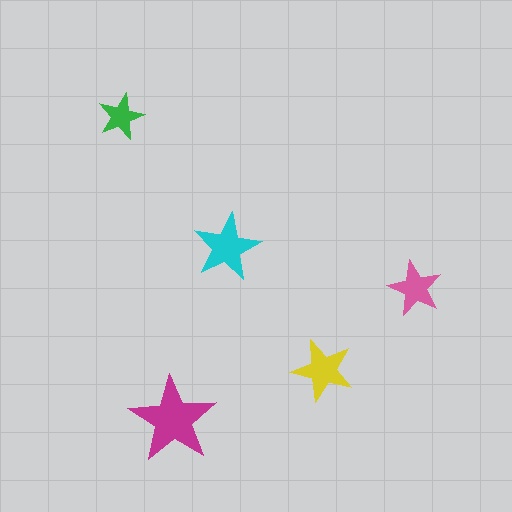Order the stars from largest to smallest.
the magenta one, the cyan one, the yellow one, the pink one, the green one.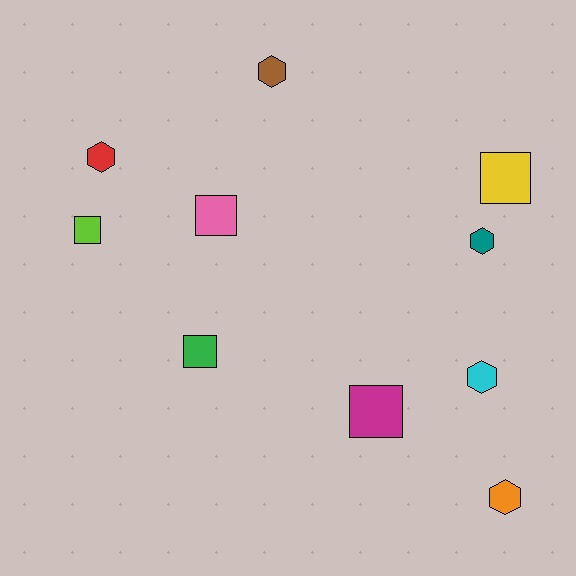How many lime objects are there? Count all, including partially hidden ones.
There is 1 lime object.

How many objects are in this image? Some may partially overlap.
There are 10 objects.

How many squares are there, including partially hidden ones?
There are 5 squares.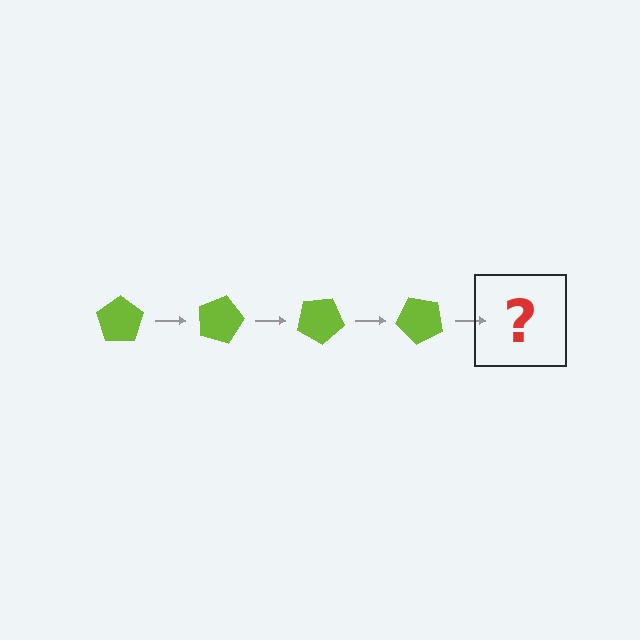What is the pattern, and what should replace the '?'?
The pattern is that the pentagon rotates 15 degrees each step. The '?' should be a lime pentagon rotated 60 degrees.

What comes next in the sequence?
The next element should be a lime pentagon rotated 60 degrees.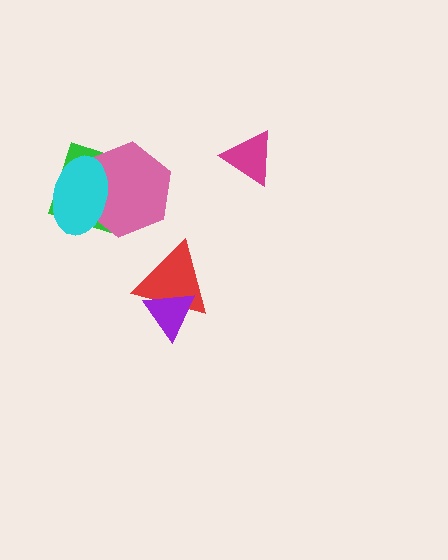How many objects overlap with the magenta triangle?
0 objects overlap with the magenta triangle.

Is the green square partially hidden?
Yes, it is partially covered by another shape.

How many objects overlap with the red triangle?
1 object overlaps with the red triangle.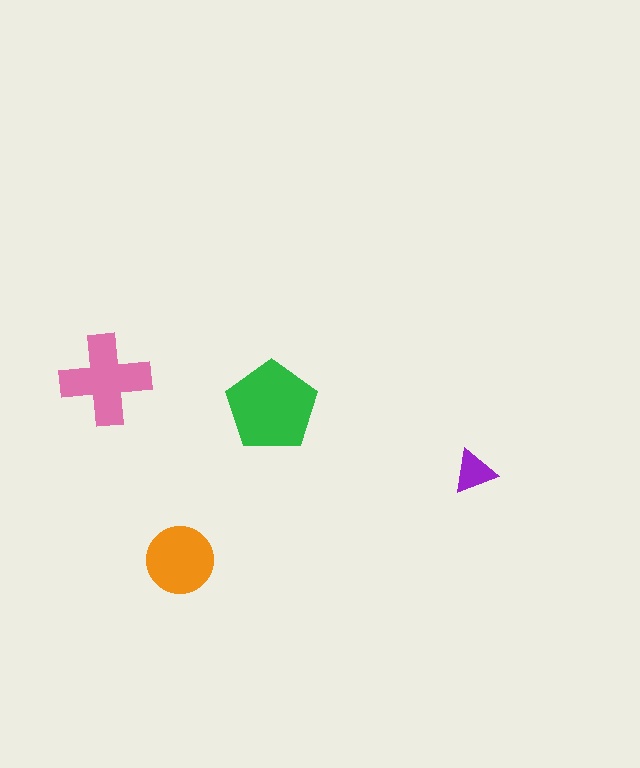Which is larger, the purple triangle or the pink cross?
The pink cross.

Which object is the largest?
The green pentagon.